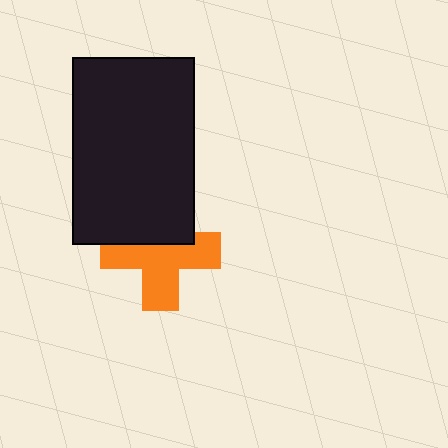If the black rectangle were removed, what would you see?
You would see the complete orange cross.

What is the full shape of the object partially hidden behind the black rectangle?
The partially hidden object is an orange cross.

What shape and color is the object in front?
The object in front is a black rectangle.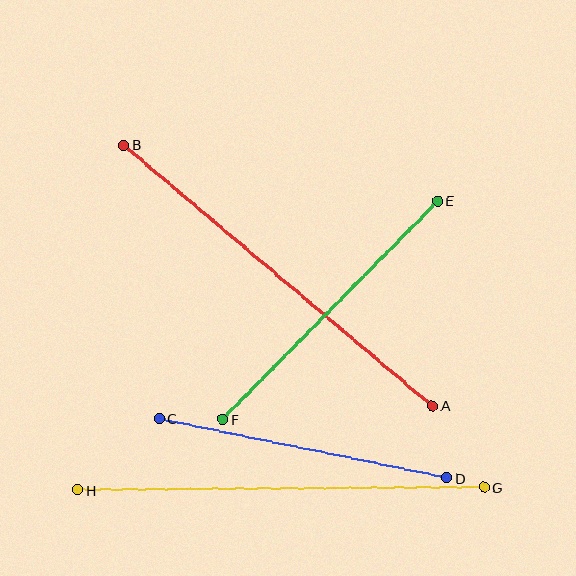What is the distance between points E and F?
The distance is approximately 306 pixels.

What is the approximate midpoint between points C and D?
The midpoint is at approximately (303, 448) pixels.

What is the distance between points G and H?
The distance is approximately 406 pixels.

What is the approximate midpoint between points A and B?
The midpoint is at approximately (278, 275) pixels.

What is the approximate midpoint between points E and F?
The midpoint is at approximately (330, 310) pixels.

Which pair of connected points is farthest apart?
Points G and H are farthest apart.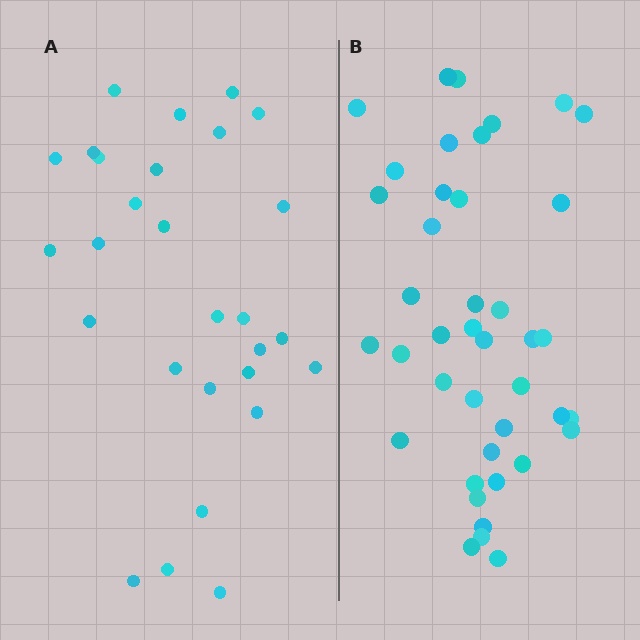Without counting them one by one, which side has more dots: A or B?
Region B (the right region) has more dots.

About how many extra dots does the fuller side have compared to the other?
Region B has approximately 15 more dots than region A.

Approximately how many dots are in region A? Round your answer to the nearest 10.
About 30 dots. (The exact count is 28, which rounds to 30.)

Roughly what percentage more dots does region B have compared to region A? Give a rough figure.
About 45% more.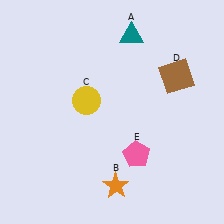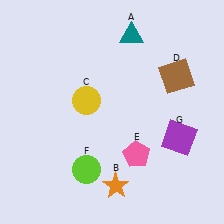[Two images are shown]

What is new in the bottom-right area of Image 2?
A purple square (G) was added in the bottom-right area of Image 2.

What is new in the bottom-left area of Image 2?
A lime circle (F) was added in the bottom-left area of Image 2.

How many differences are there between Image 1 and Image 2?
There are 2 differences between the two images.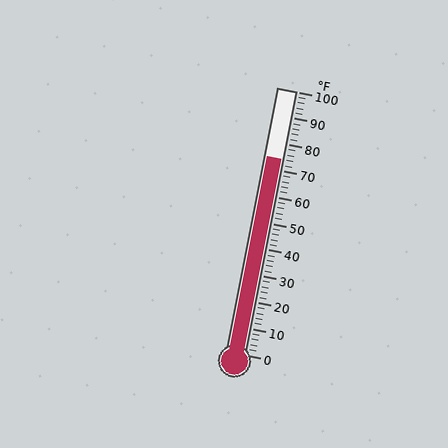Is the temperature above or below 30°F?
The temperature is above 30°F.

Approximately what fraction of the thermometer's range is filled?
The thermometer is filled to approximately 75% of its range.